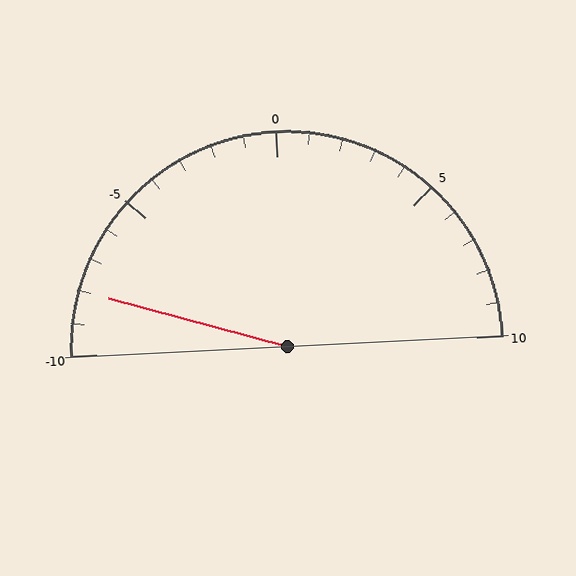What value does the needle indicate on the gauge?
The needle indicates approximately -8.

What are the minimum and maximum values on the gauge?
The gauge ranges from -10 to 10.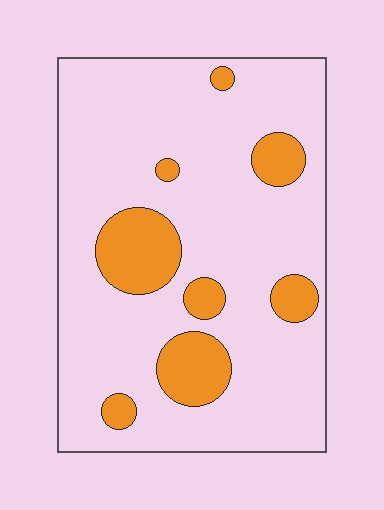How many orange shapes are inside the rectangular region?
8.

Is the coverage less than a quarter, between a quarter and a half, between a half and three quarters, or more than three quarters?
Less than a quarter.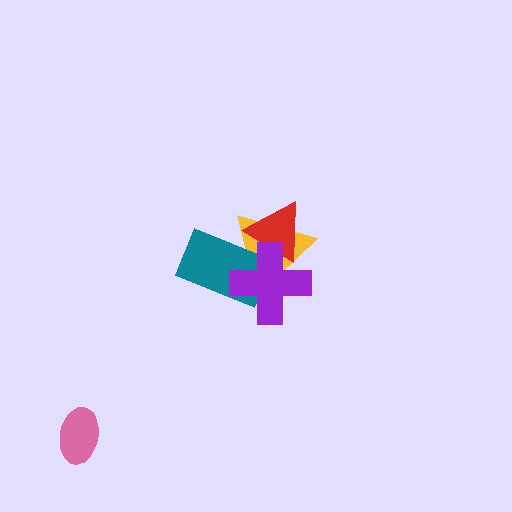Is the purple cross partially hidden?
No, no other shape covers it.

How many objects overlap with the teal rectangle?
3 objects overlap with the teal rectangle.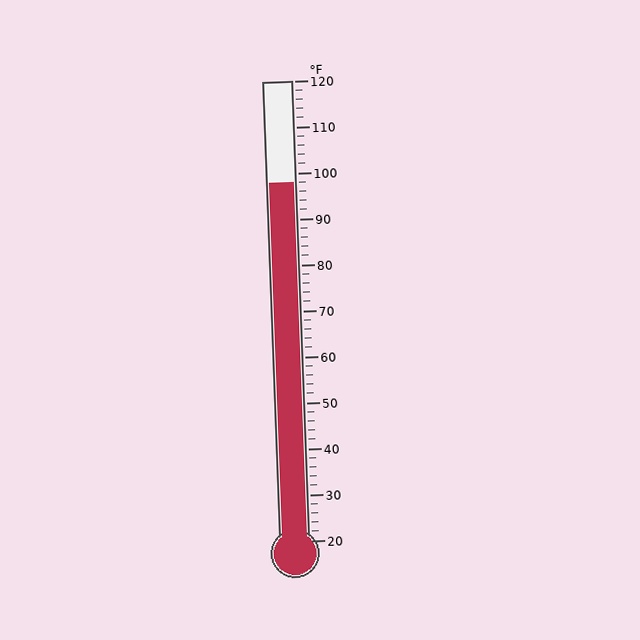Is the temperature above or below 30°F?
The temperature is above 30°F.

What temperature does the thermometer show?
The thermometer shows approximately 98°F.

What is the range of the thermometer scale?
The thermometer scale ranges from 20°F to 120°F.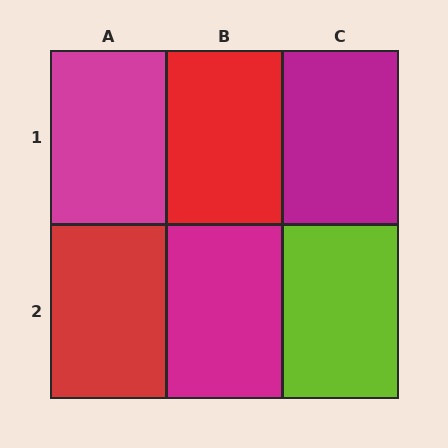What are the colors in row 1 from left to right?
Magenta, red, magenta.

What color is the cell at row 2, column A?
Red.